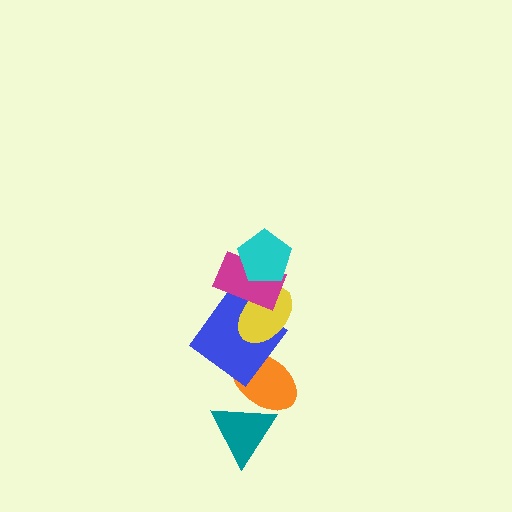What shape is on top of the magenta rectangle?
The cyan pentagon is on top of the magenta rectangle.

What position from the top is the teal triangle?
The teal triangle is 6th from the top.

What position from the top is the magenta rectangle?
The magenta rectangle is 2nd from the top.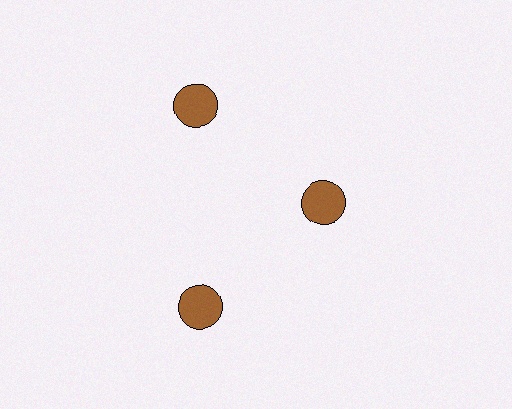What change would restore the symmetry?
The symmetry would be restored by moving it outward, back onto the ring so that all 3 circles sit at equal angles and equal distance from the center.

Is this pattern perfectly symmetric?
No. The 3 brown circles are arranged in a ring, but one element near the 3 o'clock position is pulled inward toward the center, breaking the 3-fold rotational symmetry.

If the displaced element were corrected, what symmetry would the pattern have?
It would have 3-fold rotational symmetry — the pattern would map onto itself every 120 degrees.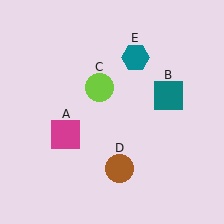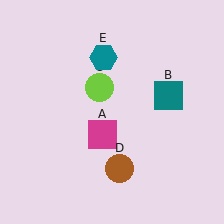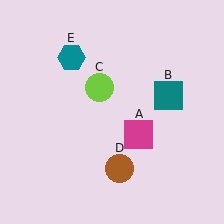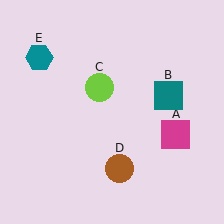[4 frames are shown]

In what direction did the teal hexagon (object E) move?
The teal hexagon (object E) moved left.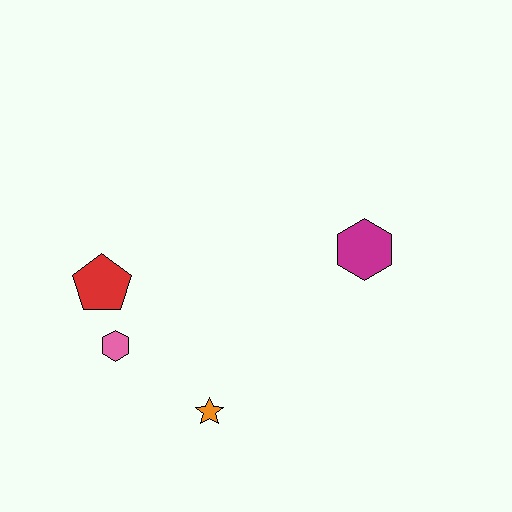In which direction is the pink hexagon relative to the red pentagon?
The pink hexagon is below the red pentagon.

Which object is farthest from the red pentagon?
The magenta hexagon is farthest from the red pentagon.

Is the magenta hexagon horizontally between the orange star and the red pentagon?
No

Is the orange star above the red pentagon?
No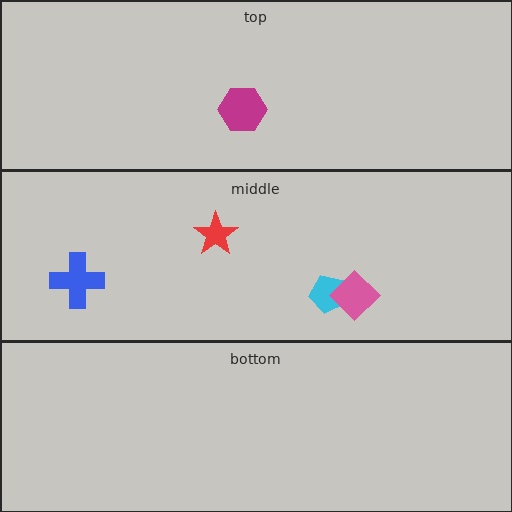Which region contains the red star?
The middle region.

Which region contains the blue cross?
The middle region.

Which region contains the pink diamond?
The middle region.